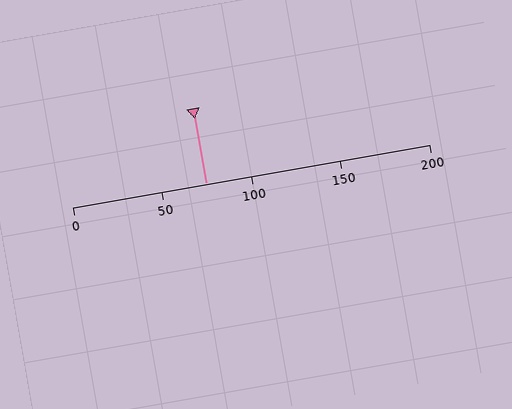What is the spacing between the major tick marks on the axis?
The major ticks are spaced 50 apart.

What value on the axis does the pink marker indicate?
The marker indicates approximately 75.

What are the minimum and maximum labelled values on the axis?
The axis runs from 0 to 200.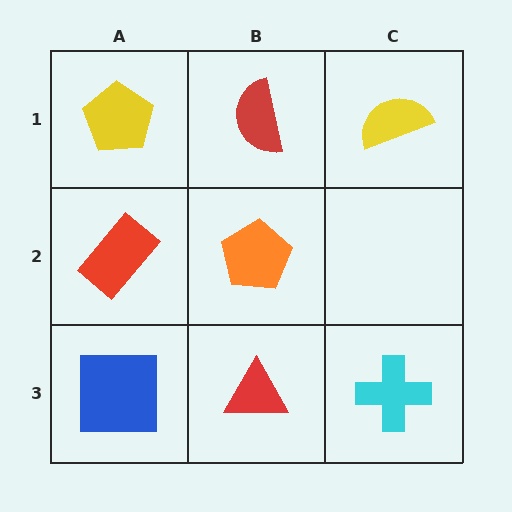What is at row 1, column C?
A yellow semicircle.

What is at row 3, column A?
A blue square.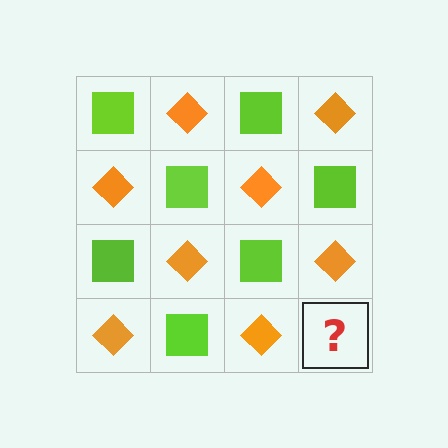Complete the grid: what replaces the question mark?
The question mark should be replaced with a lime square.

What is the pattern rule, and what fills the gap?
The rule is that it alternates lime square and orange diamond in a checkerboard pattern. The gap should be filled with a lime square.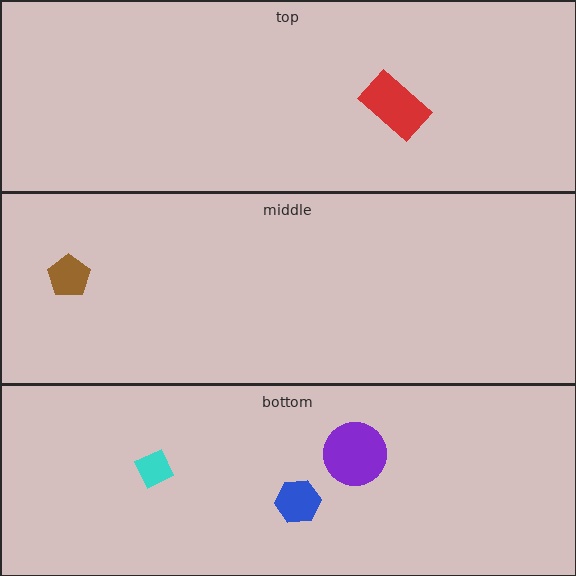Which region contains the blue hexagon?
The bottom region.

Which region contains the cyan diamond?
The bottom region.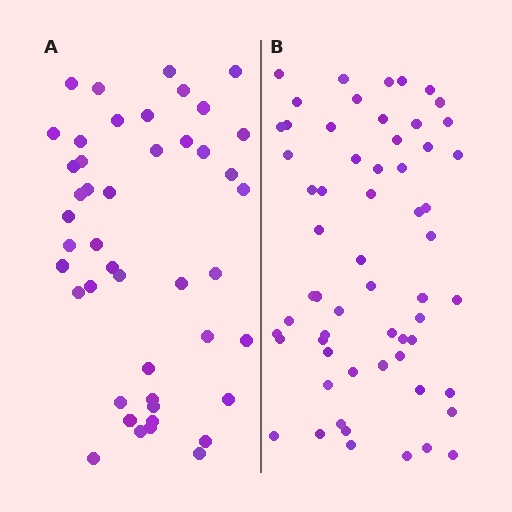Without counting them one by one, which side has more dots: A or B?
Region B (the right region) has more dots.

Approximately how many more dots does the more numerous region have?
Region B has approximately 15 more dots than region A.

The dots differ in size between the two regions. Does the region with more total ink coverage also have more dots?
No. Region A has more total ink coverage because its dots are larger, but region B actually contains more individual dots. Total area can be misleading — the number of items is what matters here.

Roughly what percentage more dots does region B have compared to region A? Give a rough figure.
About 35% more.